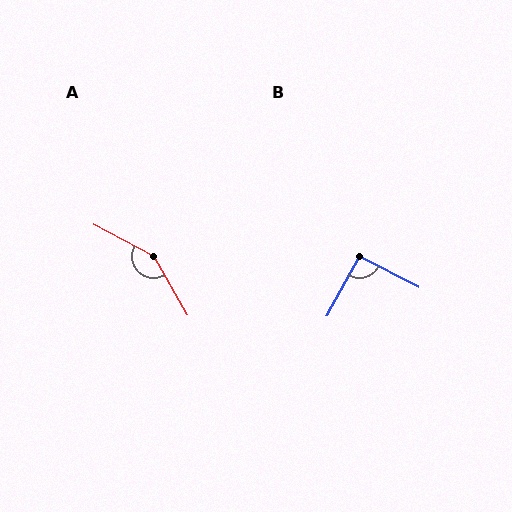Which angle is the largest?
A, at approximately 147 degrees.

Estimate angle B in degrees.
Approximately 91 degrees.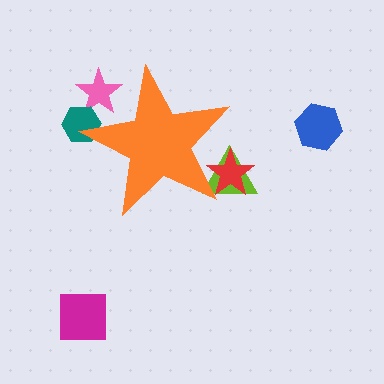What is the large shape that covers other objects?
An orange star.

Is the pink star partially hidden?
Yes, the pink star is partially hidden behind the orange star.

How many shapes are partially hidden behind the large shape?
4 shapes are partially hidden.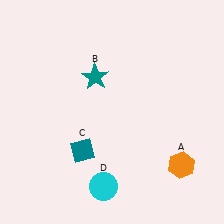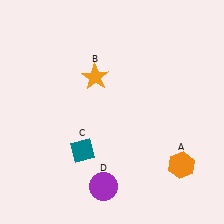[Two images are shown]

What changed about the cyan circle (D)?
In Image 1, D is cyan. In Image 2, it changed to purple.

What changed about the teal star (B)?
In Image 1, B is teal. In Image 2, it changed to orange.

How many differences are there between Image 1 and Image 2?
There are 2 differences between the two images.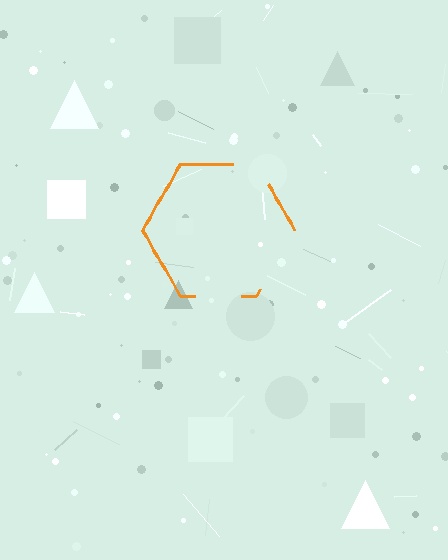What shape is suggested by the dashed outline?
The dashed outline suggests a hexagon.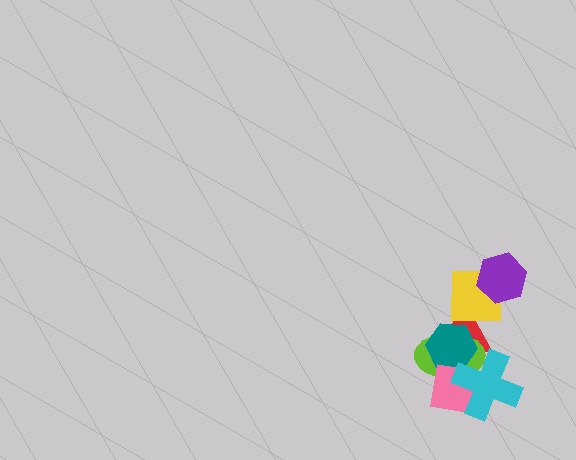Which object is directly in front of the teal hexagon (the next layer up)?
The pink square is directly in front of the teal hexagon.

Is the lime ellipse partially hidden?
Yes, it is partially covered by another shape.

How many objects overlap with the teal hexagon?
4 objects overlap with the teal hexagon.